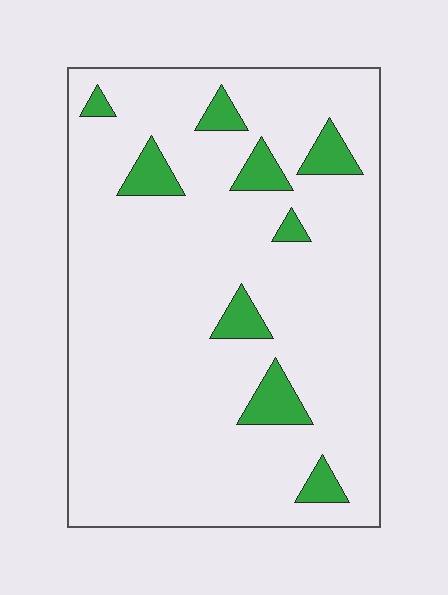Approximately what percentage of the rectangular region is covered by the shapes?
Approximately 10%.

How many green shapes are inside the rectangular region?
9.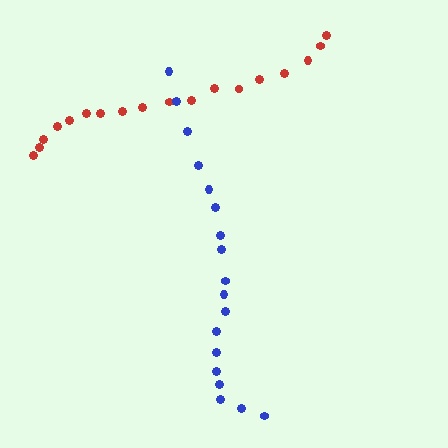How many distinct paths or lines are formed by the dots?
There are 2 distinct paths.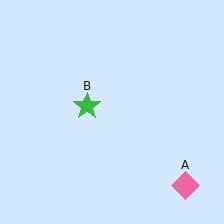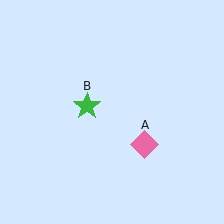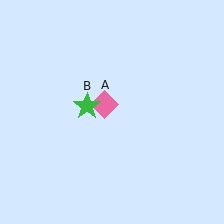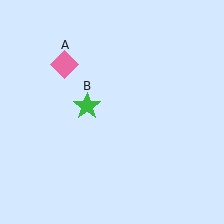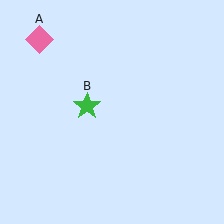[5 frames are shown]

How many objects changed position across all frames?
1 object changed position: pink diamond (object A).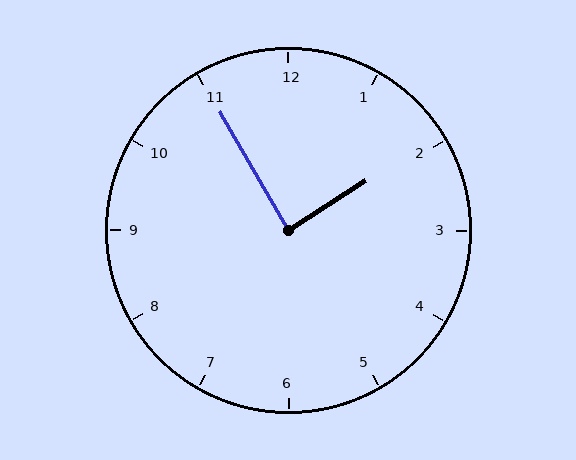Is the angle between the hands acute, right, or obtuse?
It is right.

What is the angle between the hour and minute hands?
Approximately 88 degrees.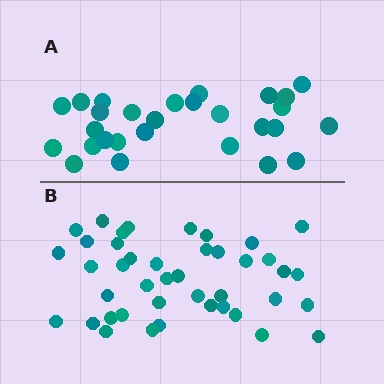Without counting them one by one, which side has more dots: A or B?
Region B (the bottom region) has more dots.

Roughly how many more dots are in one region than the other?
Region B has approximately 15 more dots than region A.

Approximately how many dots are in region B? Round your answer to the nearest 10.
About 40 dots. (The exact count is 42, which rounds to 40.)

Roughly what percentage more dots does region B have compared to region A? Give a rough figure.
About 50% more.